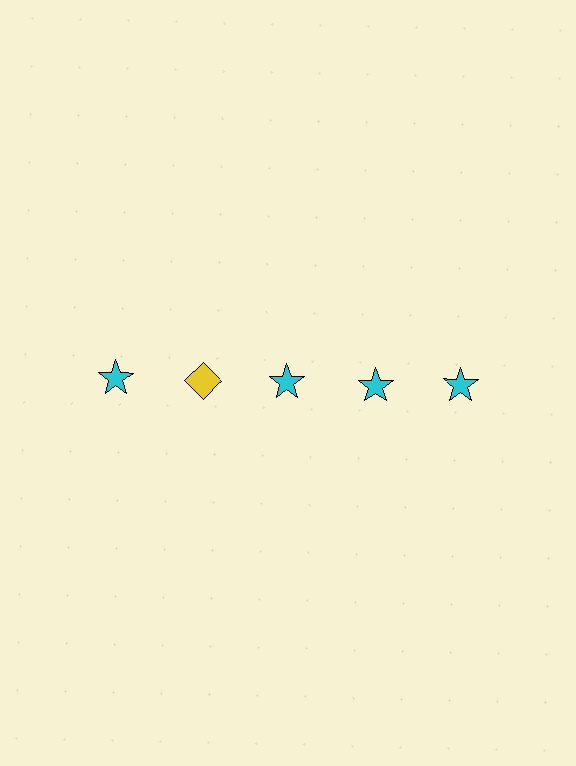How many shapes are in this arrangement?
There are 5 shapes arranged in a grid pattern.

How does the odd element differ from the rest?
It differs in both color (yellow instead of cyan) and shape (diamond instead of star).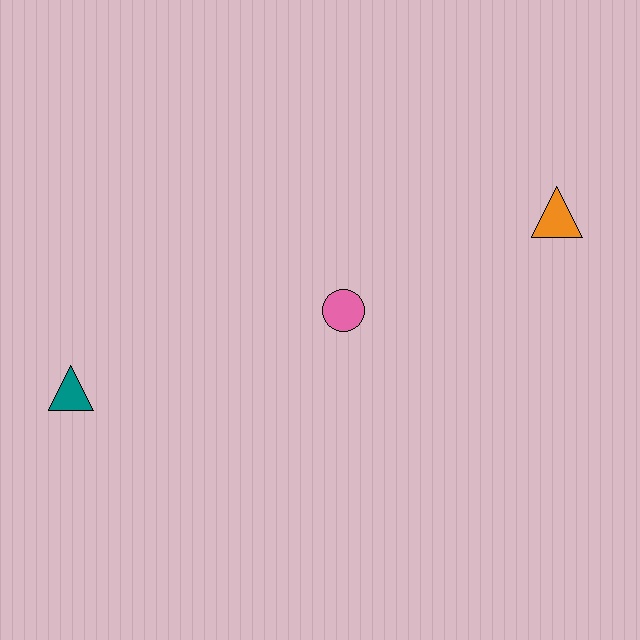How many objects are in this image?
There are 3 objects.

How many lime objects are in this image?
There are no lime objects.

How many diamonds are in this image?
There are no diamonds.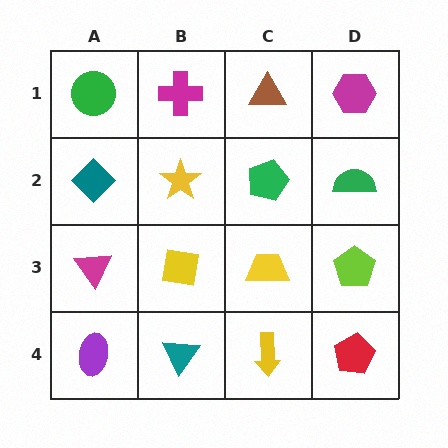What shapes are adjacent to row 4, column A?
A magenta triangle (row 3, column A), a teal triangle (row 4, column B).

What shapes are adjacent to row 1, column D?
A green semicircle (row 2, column D), a brown triangle (row 1, column C).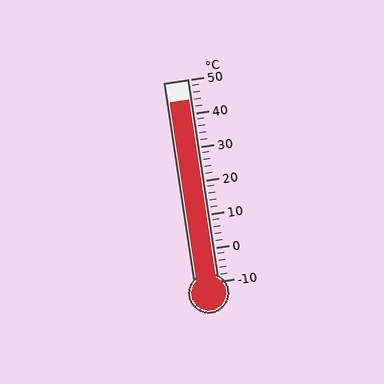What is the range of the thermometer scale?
The thermometer scale ranges from -10°C to 50°C.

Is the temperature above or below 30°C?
The temperature is above 30°C.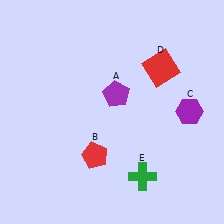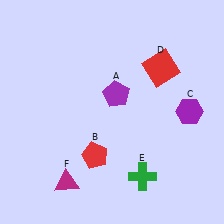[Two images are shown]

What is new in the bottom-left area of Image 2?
A magenta triangle (F) was added in the bottom-left area of Image 2.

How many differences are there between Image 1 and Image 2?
There is 1 difference between the two images.